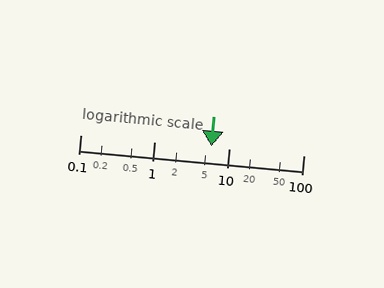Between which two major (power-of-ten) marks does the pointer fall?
The pointer is between 1 and 10.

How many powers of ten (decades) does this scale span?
The scale spans 3 decades, from 0.1 to 100.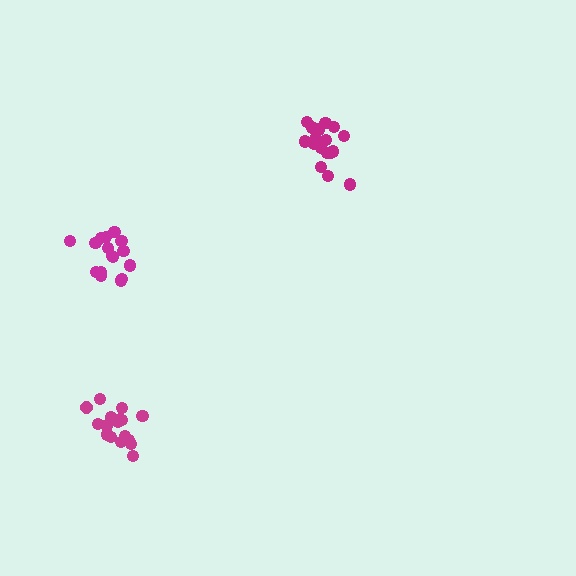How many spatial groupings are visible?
There are 3 spatial groupings.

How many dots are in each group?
Group 1: 18 dots, Group 2: 16 dots, Group 3: 18 dots (52 total).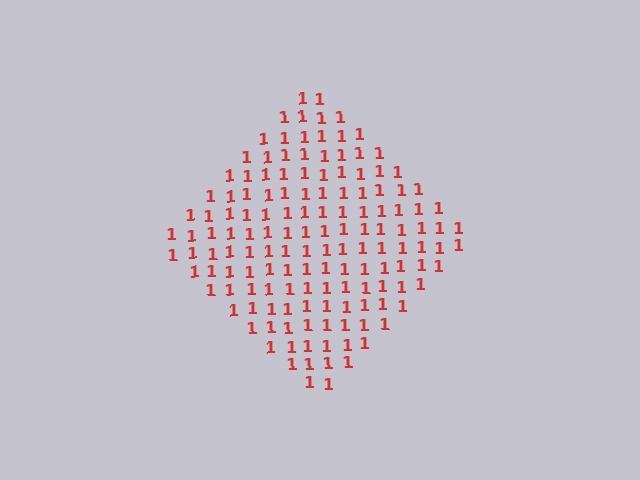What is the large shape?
The large shape is a diamond.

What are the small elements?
The small elements are digit 1's.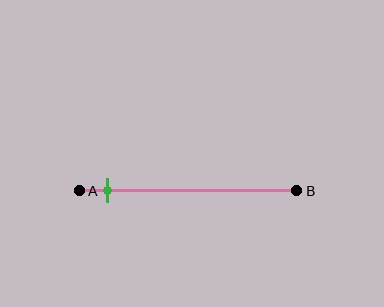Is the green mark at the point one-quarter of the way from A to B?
No, the mark is at about 15% from A, not at the 25% one-quarter point.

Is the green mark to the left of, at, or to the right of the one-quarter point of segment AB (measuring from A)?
The green mark is to the left of the one-quarter point of segment AB.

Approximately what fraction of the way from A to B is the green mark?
The green mark is approximately 15% of the way from A to B.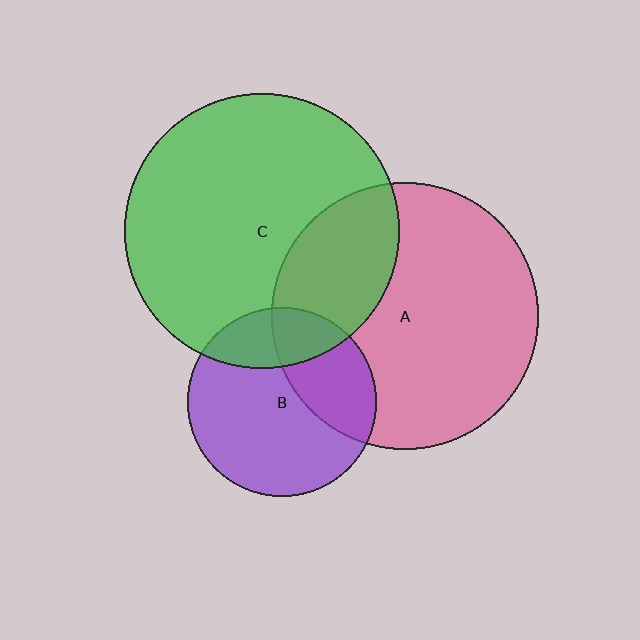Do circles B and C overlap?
Yes.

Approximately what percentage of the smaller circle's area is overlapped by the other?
Approximately 20%.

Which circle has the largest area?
Circle C (green).